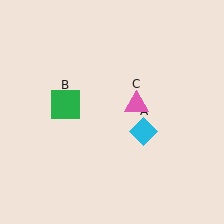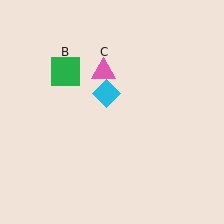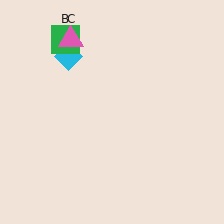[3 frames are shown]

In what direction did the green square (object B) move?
The green square (object B) moved up.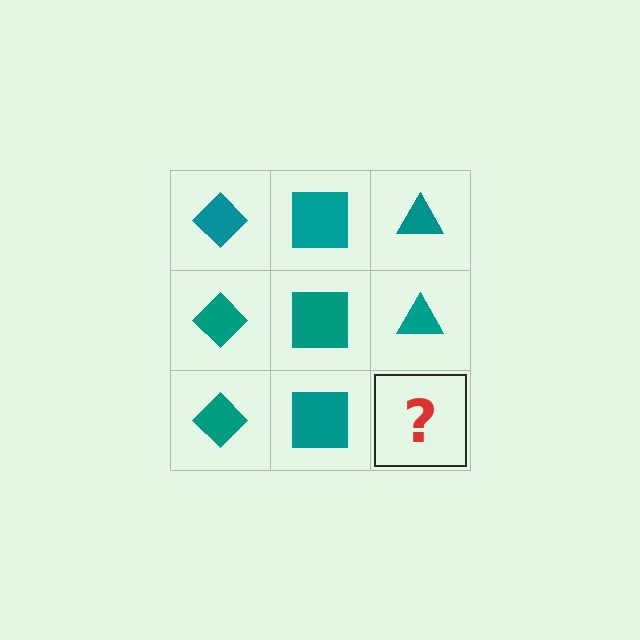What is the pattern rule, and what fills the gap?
The rule is that each column has a consistent shape. The gap should be filled with a teal triangle.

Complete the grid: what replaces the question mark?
The question mark should be replaced with a teal triangle.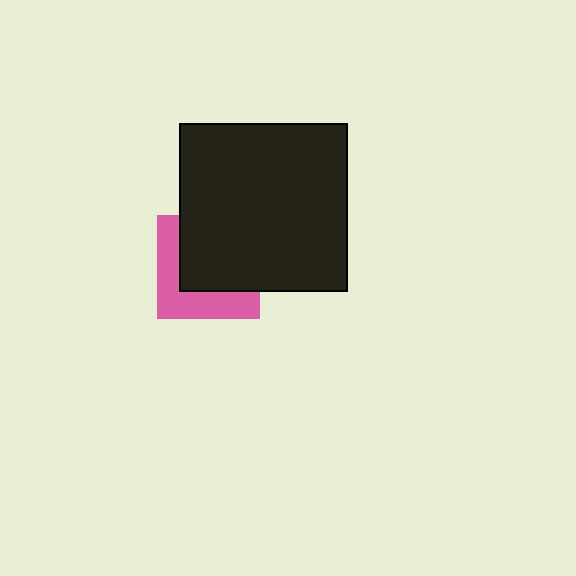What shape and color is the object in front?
The object in front is a black square.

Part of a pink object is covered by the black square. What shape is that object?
It is a square.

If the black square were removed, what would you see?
You would see the complete pink square.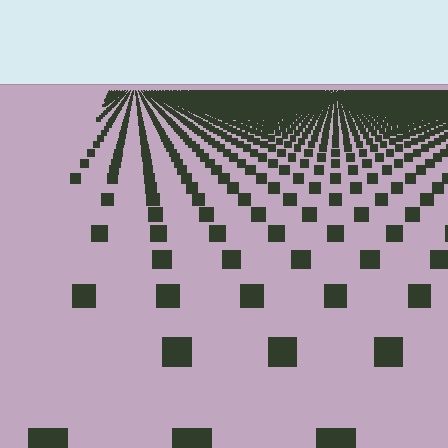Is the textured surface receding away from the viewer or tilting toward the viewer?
The surface is receding away from the viewer. Texture elements get smaller and denser toward the top.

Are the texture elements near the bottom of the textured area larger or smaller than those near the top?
Larger. Near the bottom, elements are closer to the viewer and appear at a bigger on-screen size.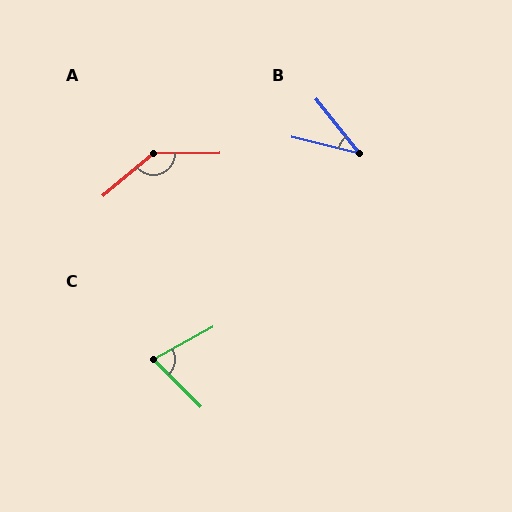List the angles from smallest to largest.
B (38°), C (74°), A (140°).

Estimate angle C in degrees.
Approximately 74 degrees.